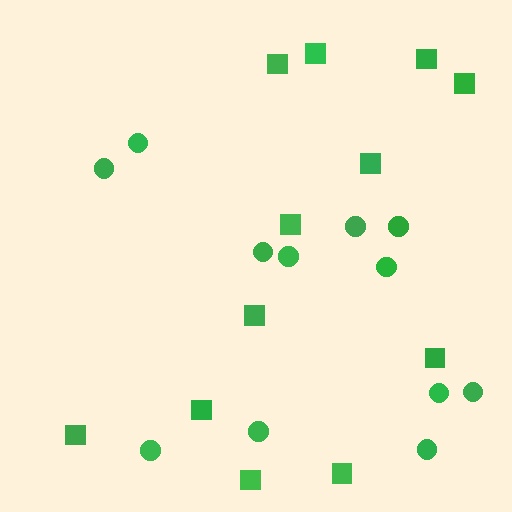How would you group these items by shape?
There are 2 groups: one group of squares (12) and one group of circles (12).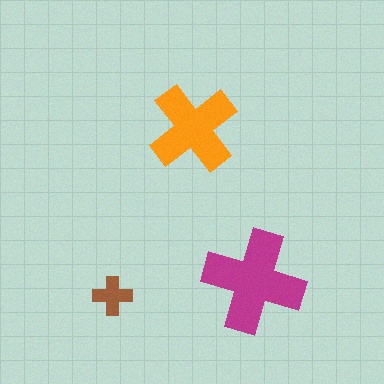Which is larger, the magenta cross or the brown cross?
The magenta one.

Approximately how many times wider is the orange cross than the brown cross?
About 2.5 times wider.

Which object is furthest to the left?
The brown cross is leftmost.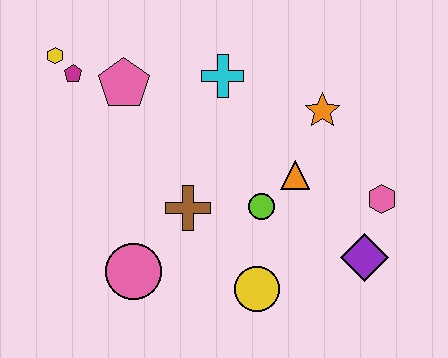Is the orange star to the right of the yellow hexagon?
Yes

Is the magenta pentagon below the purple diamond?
No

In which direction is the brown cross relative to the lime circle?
The brown cross is to the left of the lime circle.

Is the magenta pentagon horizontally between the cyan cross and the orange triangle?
No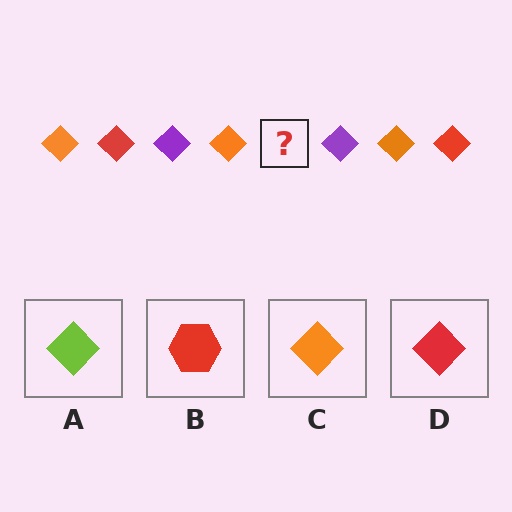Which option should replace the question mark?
Option D.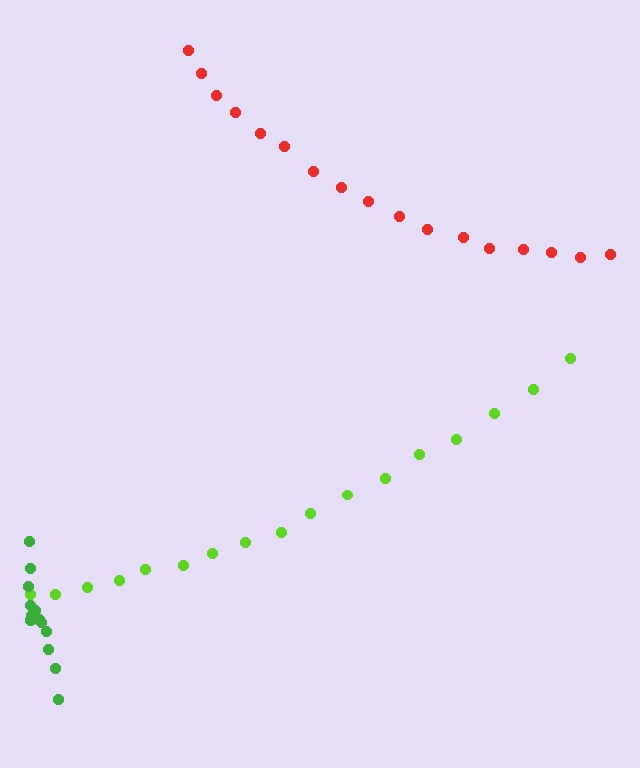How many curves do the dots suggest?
There are 3 distinct paths.